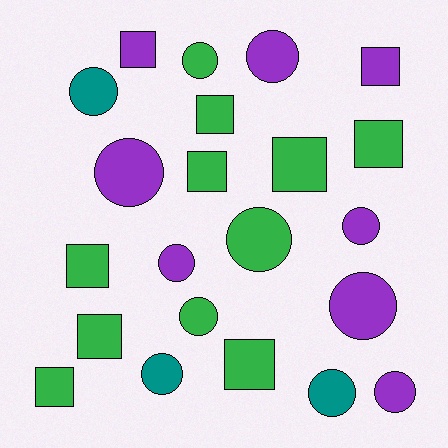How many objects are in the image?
There are 22 objects.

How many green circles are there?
There are 3 green circles.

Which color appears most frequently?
Green, with 11 objects.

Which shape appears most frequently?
Circle, with 12 objects.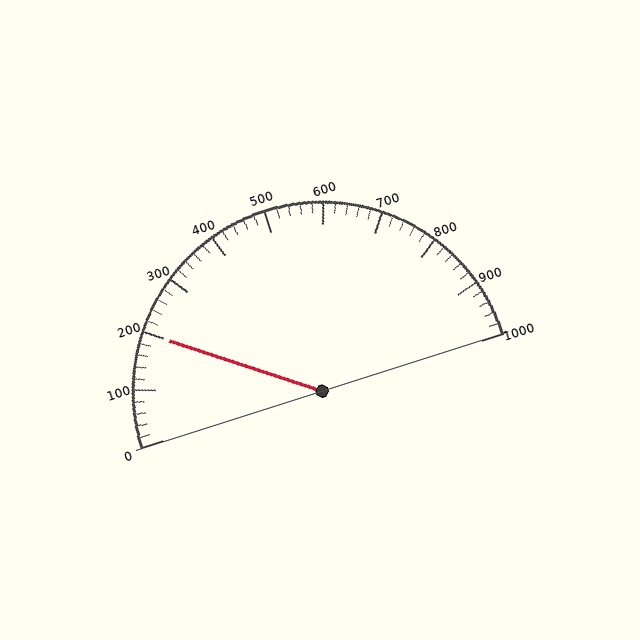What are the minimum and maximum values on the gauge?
The gauge ranges from 0 to 1000.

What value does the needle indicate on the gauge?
The needle indicates approximately 200.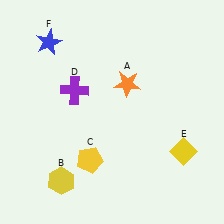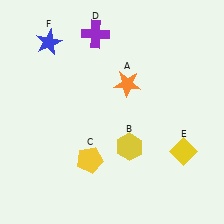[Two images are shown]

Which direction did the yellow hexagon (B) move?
The yellow hexagon (B) moved right.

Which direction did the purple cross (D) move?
The purple cross (D) moved up.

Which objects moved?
The objects that moved are: the yellow hexagon (B), the purple cross (D).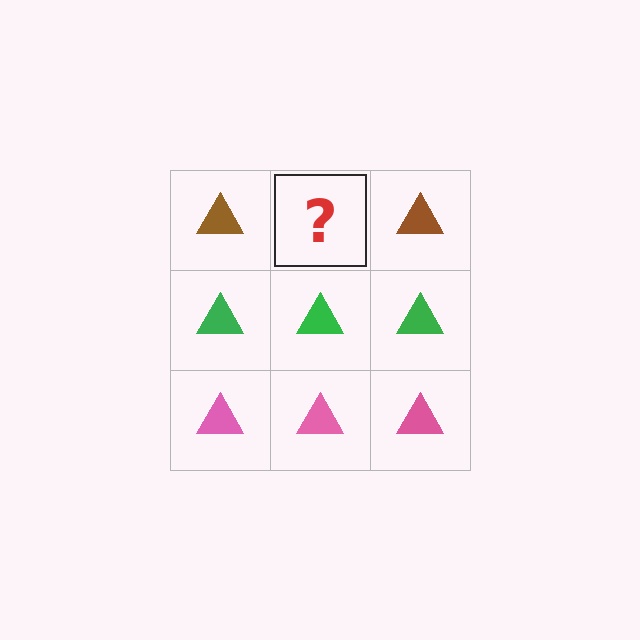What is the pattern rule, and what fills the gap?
The rule is that each row has a consistent color. The gap should be filled with a brown triangle.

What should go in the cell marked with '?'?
The missing cell should contain a brown triangle.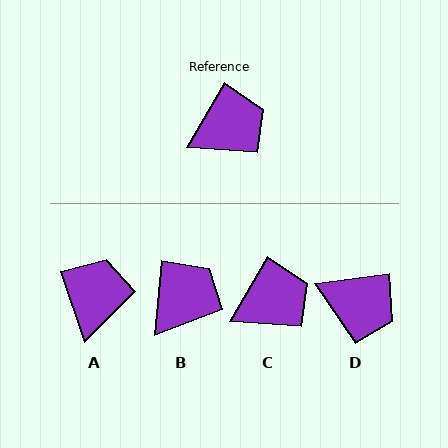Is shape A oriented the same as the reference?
No, it is off by about 49 degrees.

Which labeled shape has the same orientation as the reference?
C.